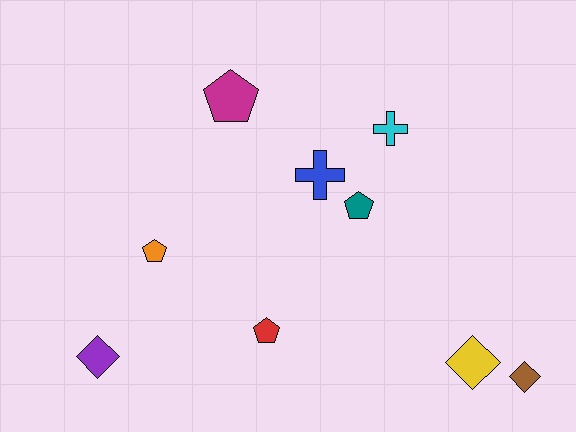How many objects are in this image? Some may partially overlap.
There are 9 objects.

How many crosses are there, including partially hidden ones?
There are 2 crosses.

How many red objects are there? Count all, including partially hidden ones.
There is 1 red object.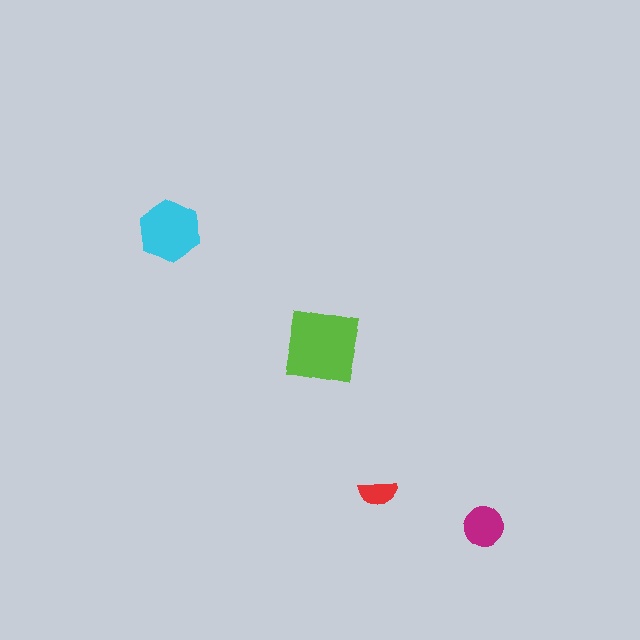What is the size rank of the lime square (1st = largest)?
1st.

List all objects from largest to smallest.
The lime square, the cyan hexagon, the magenta circle, the red semicircle.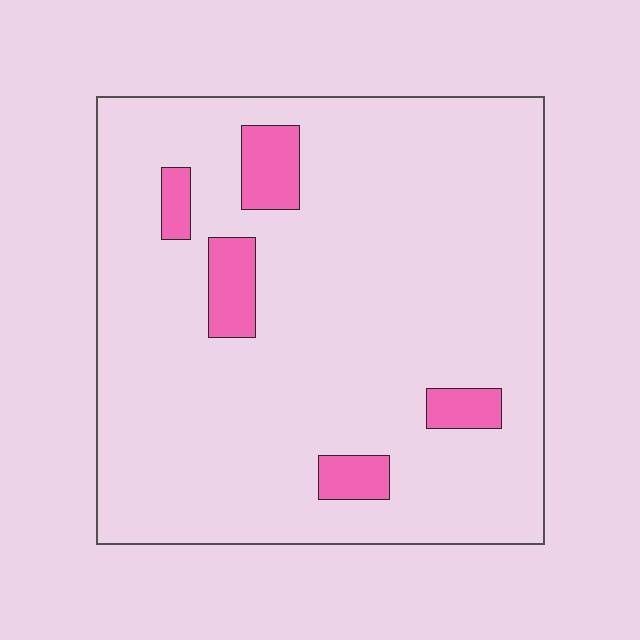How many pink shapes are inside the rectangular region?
5.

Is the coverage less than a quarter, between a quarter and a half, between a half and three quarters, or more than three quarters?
Less than a quarter.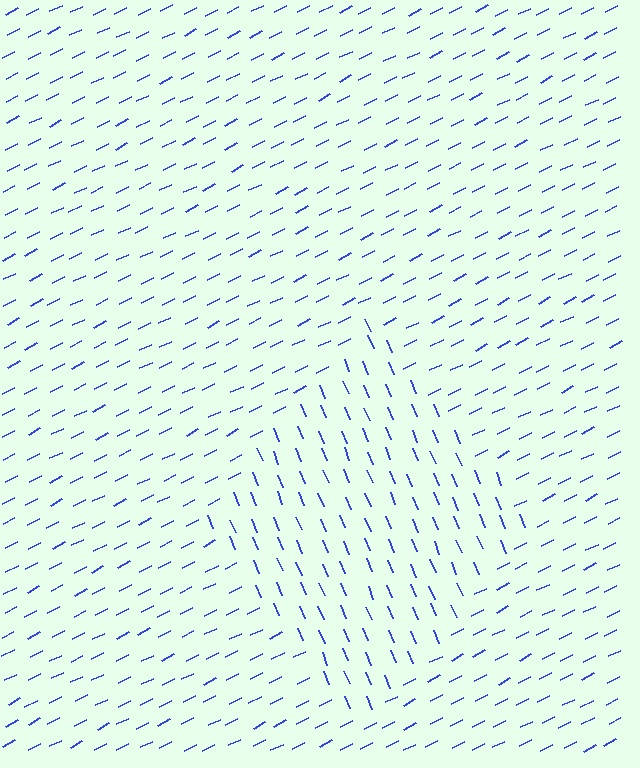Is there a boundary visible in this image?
Yes, there is a texture boundary formed by a change in line orientation.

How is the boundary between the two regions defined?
The boundary is defined purely by a change in line orientation (approximately 86 degrees difference). All lines are the same color and thickness.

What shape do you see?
I see a diamond.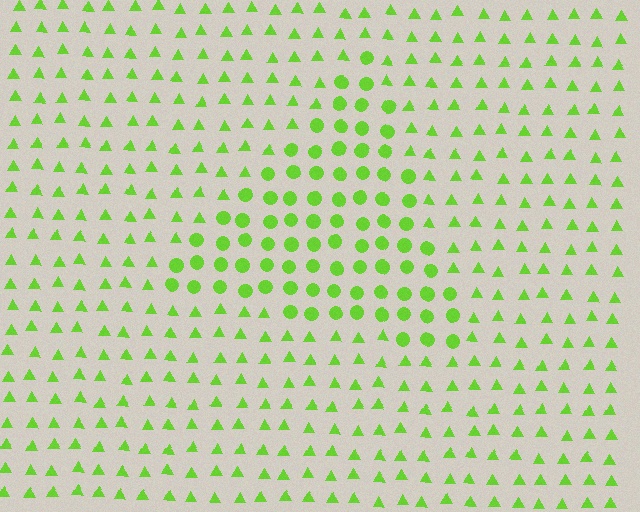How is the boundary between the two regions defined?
The boundary is defined by a change in element shape: circles inside vs. triangles outside. All elements share the same color and spacing.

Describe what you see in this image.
The image is filled with small lime elements arranged in a uniform grid. A triangle-shaped region contains circles, while the surrounding area contains triangles. The boundary is defined purely by the change in element shape.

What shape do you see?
I see a triangle.